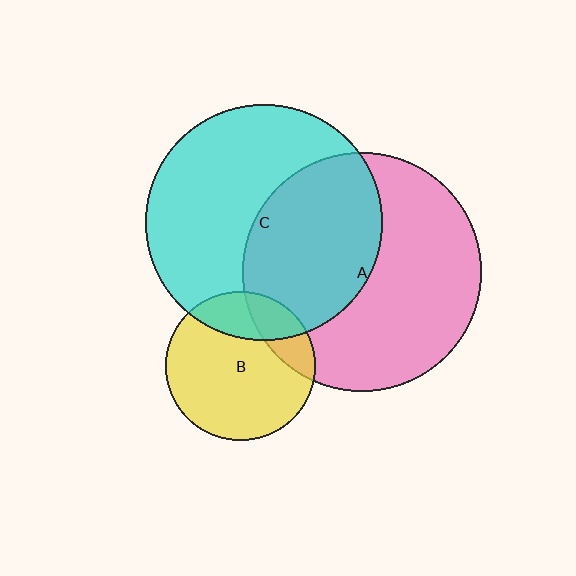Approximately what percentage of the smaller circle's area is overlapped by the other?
Approximately 25%.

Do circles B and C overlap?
Yes.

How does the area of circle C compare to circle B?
Approximately 2.5 times.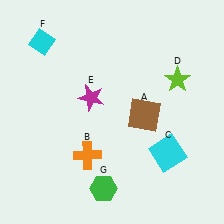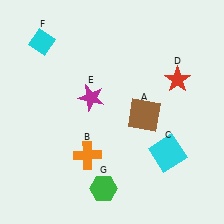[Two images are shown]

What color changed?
The star (D) changed from lime in Image 1 to red in Image 2.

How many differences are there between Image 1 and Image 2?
There is 1 difference between the two images.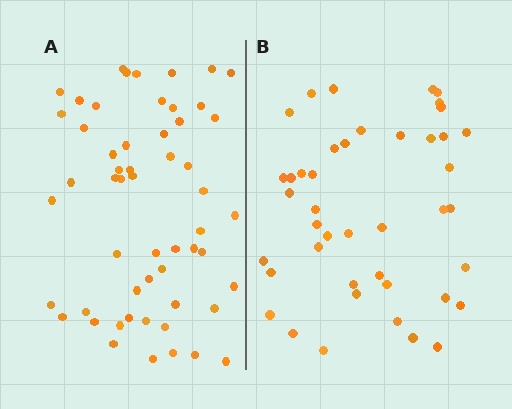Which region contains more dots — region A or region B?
Region A (the left region) has more dots.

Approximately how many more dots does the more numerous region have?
Region A has roughly 12 or so more dots than region B.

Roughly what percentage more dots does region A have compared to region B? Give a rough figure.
About 30% more.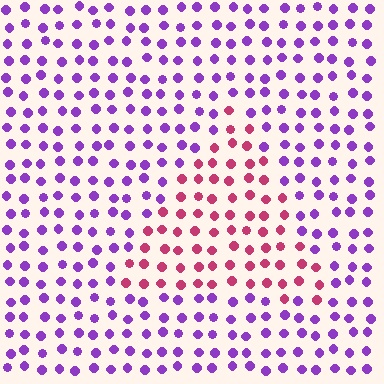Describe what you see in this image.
The image is filled with small purple elements in a uniform arrangement. A triangle-shaped region is visible where the elements are tinted to a slightly different hue, forming a subtle color boundary.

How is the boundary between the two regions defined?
The boundary is defined purely by a slight shift in hue (about 59 degrees). Spacing, size, and orientation are identical on both sides.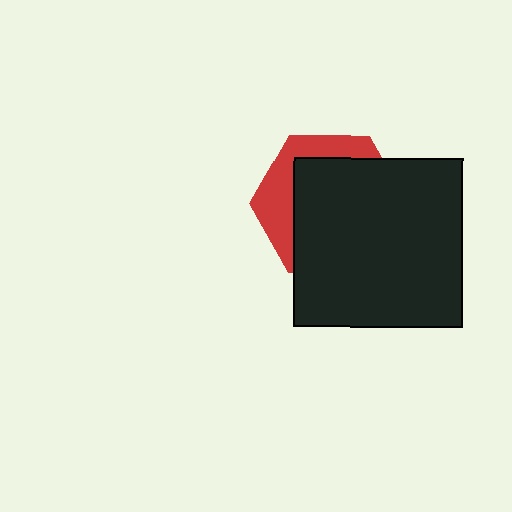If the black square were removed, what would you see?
You would see the complete red hexagon.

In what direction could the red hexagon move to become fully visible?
The red hexagon could move toward the upper-left. That would shift it out from behind the black square entirely.